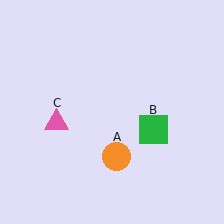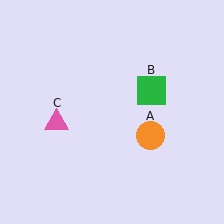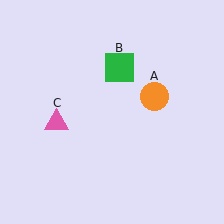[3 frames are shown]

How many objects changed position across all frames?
2 objects changed position: orange circle (object A), green square (object B).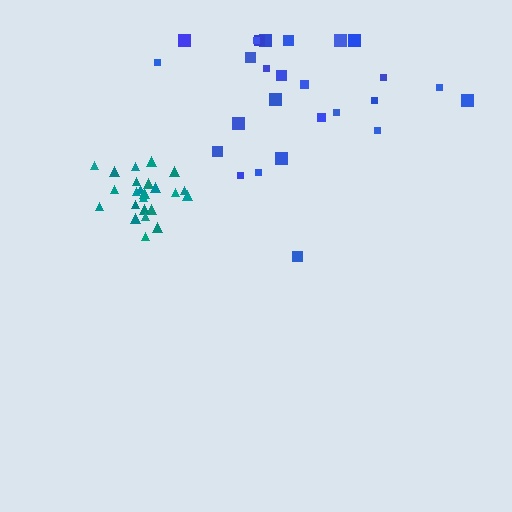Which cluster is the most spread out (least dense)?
Blue.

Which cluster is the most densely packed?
Teal.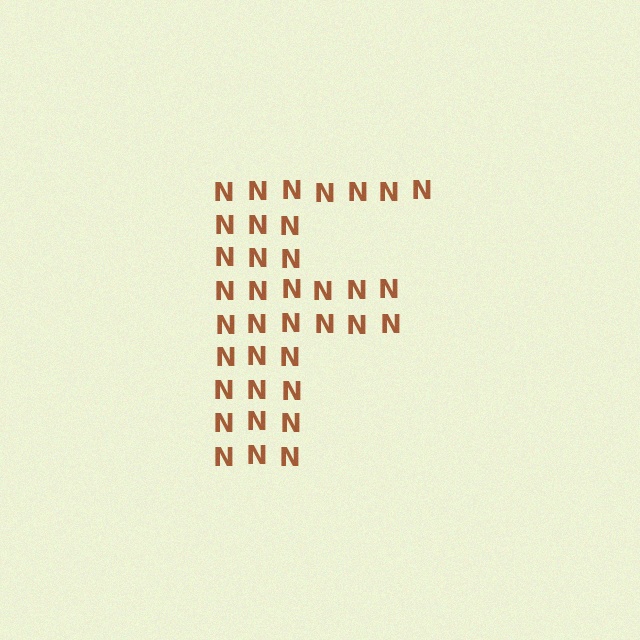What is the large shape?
The large shape is the letter F.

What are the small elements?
The small elements are letter N's.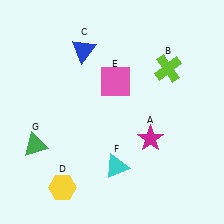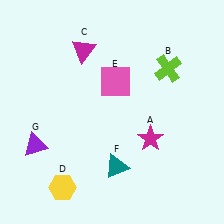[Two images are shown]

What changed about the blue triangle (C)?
In Image 1, C is blue. In Image 2, it changed to magenta.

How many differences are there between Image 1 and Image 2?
There are 3 differences between the two images.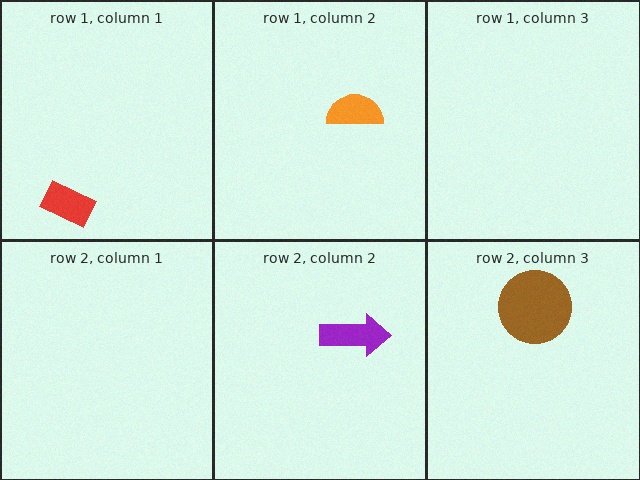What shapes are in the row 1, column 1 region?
The red rectangle.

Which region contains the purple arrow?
The row 2, column 2 region.